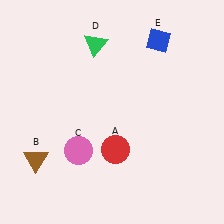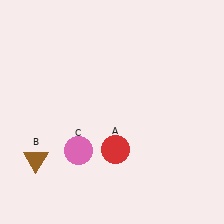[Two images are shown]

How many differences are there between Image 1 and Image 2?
There are 2 differences between the two images.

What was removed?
The blue diamond (E), the green triangle (D) were removed in Image 2.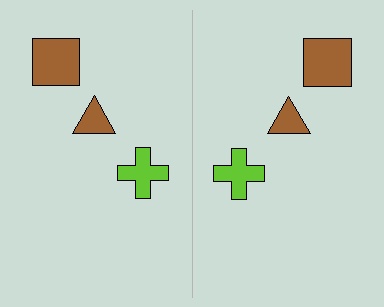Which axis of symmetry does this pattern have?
The pattern has a vertical axis of symmetry running through the center of the image.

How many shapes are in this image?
There are 6 shapes in this image.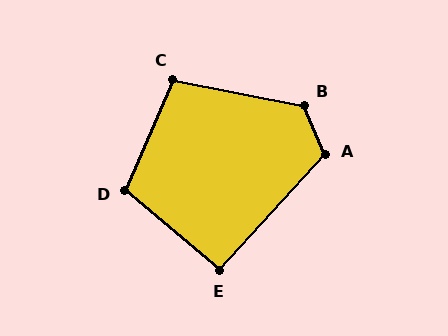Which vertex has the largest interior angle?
B, at approximately 124 degrees.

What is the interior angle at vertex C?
Approximately 103 degrees (obtuse).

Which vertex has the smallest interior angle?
E, at approximately 93 degrees.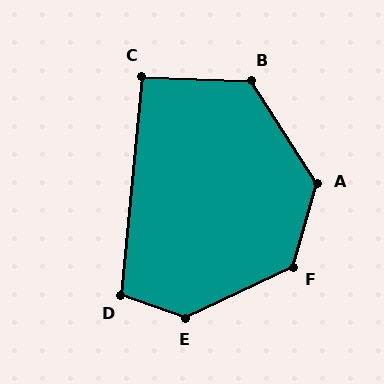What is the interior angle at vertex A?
Approximately 131 degrees (obtuse).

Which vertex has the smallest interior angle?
C, at approximately 93 degrees.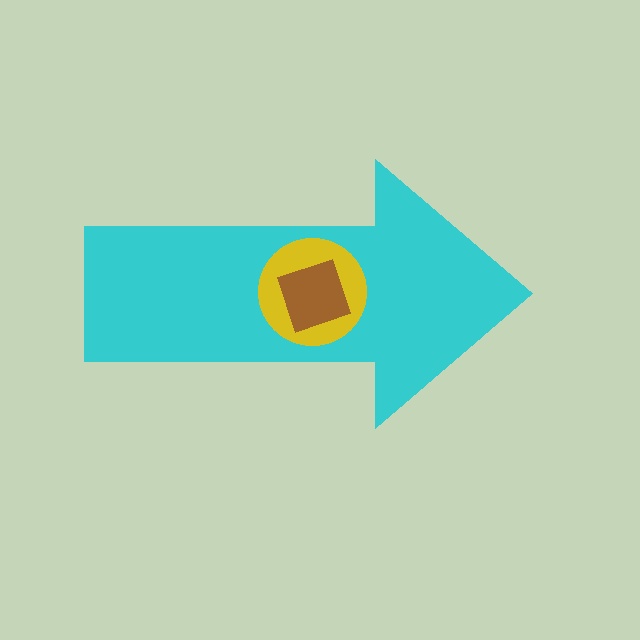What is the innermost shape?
The brown diamond.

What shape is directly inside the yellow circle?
The brown diamond.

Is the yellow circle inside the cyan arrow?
Yes.